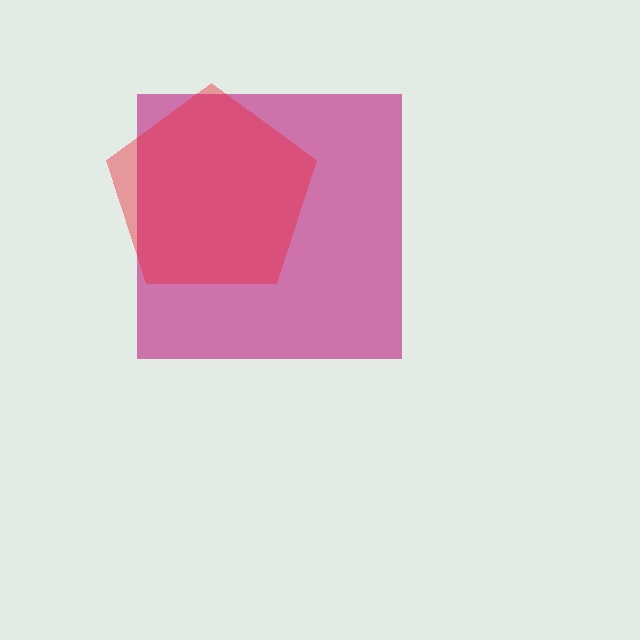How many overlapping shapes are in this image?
There are 2 overlapping shapes in the image.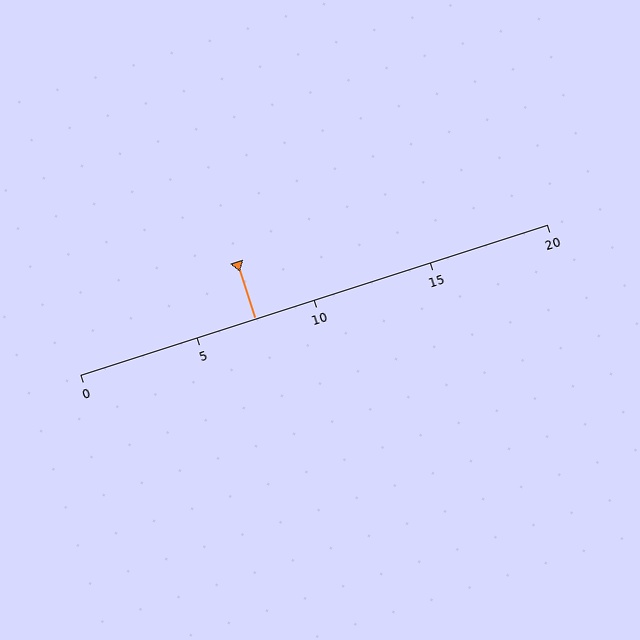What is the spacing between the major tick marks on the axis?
The major ticks are spaced 5 apart.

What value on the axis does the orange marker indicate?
The marker indicates approximately 7.5.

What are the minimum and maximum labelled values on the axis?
The axis runs from 0 to 20.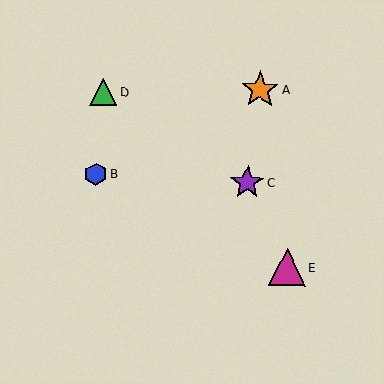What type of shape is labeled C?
Shape C is a purple star.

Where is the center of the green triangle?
The center of the green triangle is at (104, 92).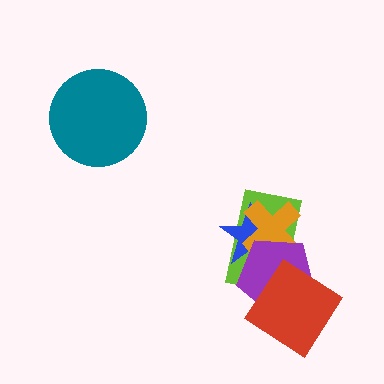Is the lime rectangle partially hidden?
Yes, it is partially covered by another shape.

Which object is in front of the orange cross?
The purple pentagon is in front of the orange cross.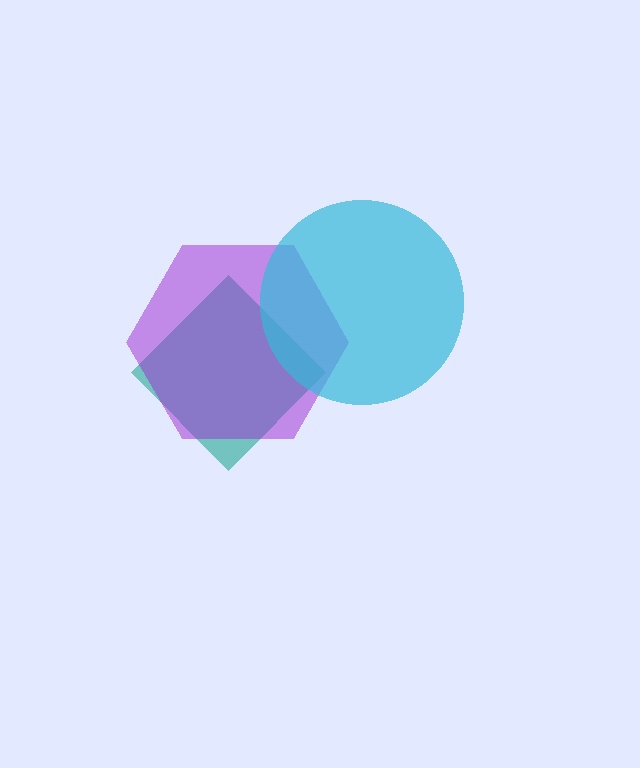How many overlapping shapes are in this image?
There are 3 overlapping shapes in the image.